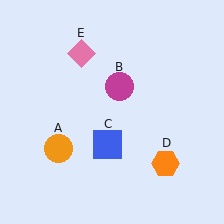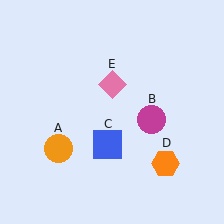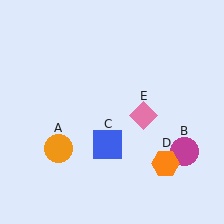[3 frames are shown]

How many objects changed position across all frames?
2 objects changed position: magenta circle (object B), pink diamond (object E).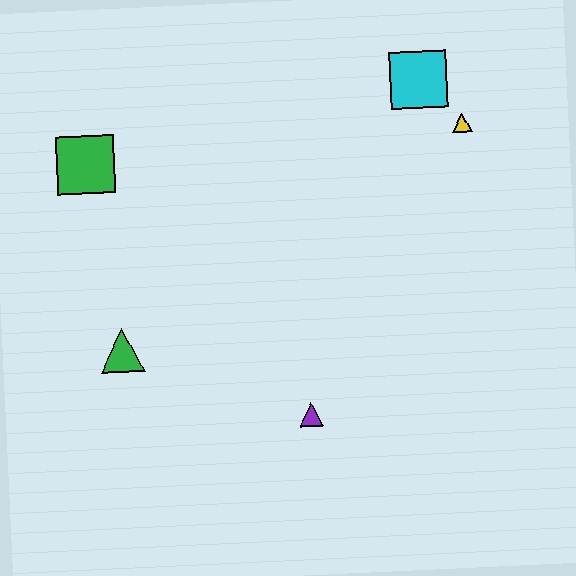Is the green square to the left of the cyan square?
Yes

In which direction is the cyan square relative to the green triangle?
The cyan square is to the right of the green triangle.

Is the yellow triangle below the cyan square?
Yes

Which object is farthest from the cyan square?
The green triangle is farthest from the cyan square.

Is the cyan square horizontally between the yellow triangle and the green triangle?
Yes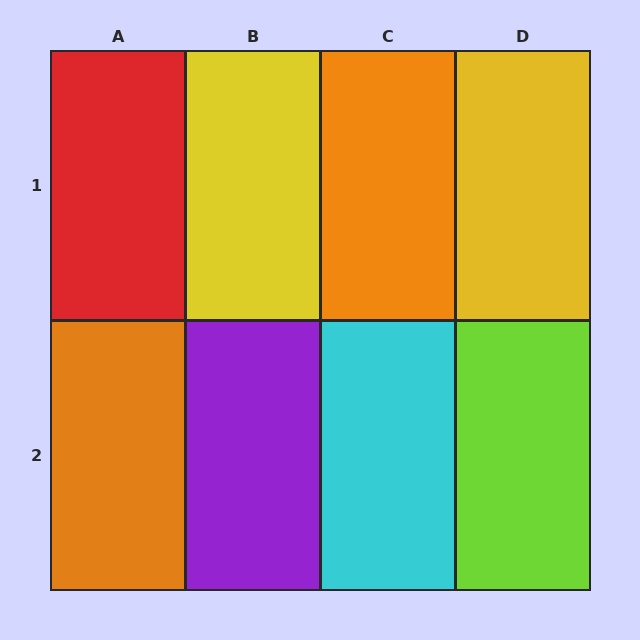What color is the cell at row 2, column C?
Cyan.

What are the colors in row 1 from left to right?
Red, yellow, orange, yellow.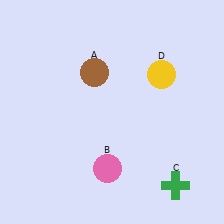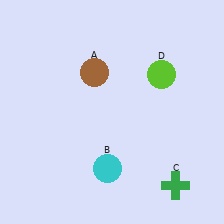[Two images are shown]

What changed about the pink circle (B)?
In Image 1, B is pink. In Image 2, it changed to cyan.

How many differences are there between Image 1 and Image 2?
There are 2 differences between the two images.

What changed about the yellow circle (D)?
In Image 1, D is yellow. In Image 2, it changed to lime.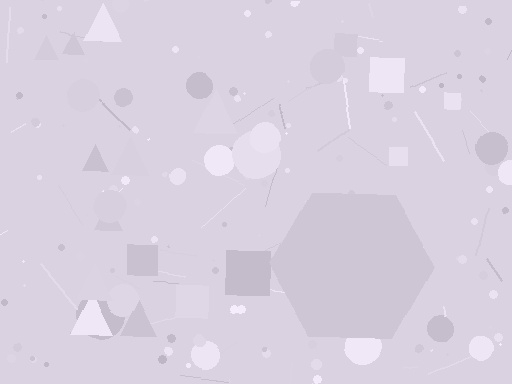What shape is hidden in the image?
A hexagon is hidden in the image.